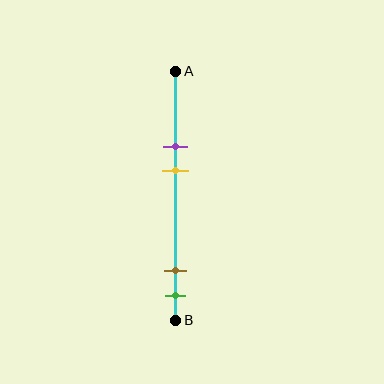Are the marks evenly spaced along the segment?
No, the marks are not evenly spaced.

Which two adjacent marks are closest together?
The brown and green marks are the closest adjacent pair.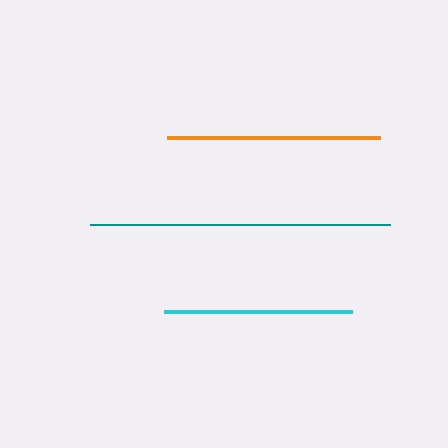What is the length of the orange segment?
The orange segment is approximately 213 pixels long.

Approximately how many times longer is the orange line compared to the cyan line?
The orange line is approximately 1.1 times the length of the cyan line.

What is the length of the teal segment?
The teal segment is approximately 300 pixels long.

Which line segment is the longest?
The teal line is the longest at approximately 300 pixels.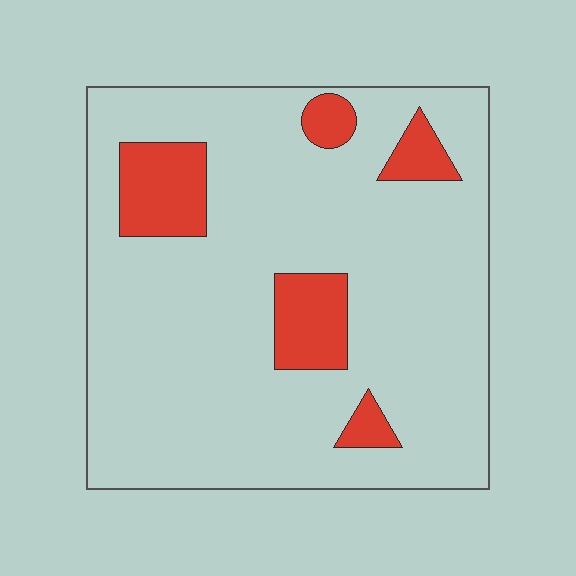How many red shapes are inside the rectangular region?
5.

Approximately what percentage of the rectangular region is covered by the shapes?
Approximately 15%.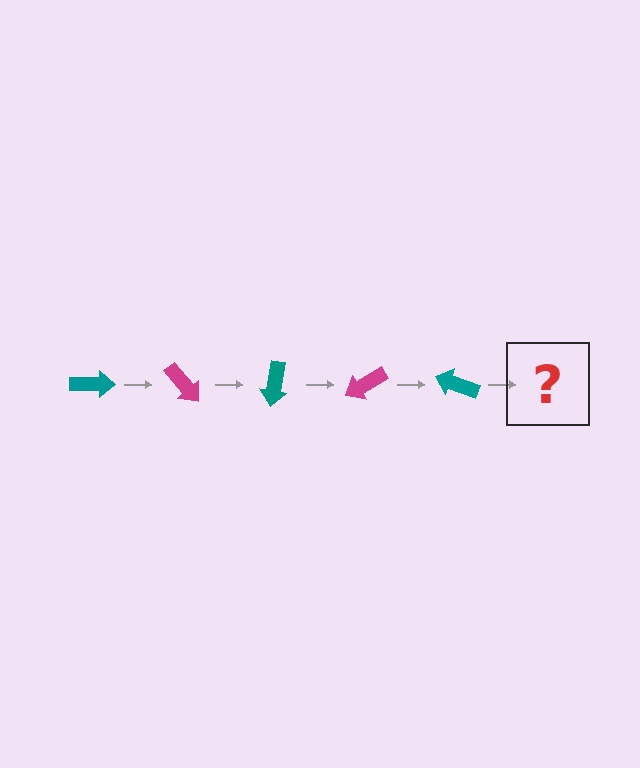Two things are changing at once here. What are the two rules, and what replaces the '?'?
The two rules are that it rotates 50 degrees each step and the color cycles through teal and magenta. The '?' should be a magenta arrow, rotated 250 degrees from the start.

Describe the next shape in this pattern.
It should be a magenta arrow, rotated 250 degrees from the start.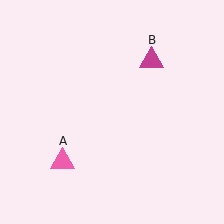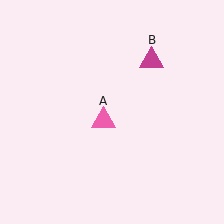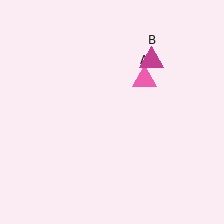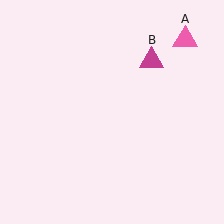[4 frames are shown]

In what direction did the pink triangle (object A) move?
The pink triangle (object A) moved up and to the right.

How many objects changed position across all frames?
1 object changed position: pink triangle (object A).